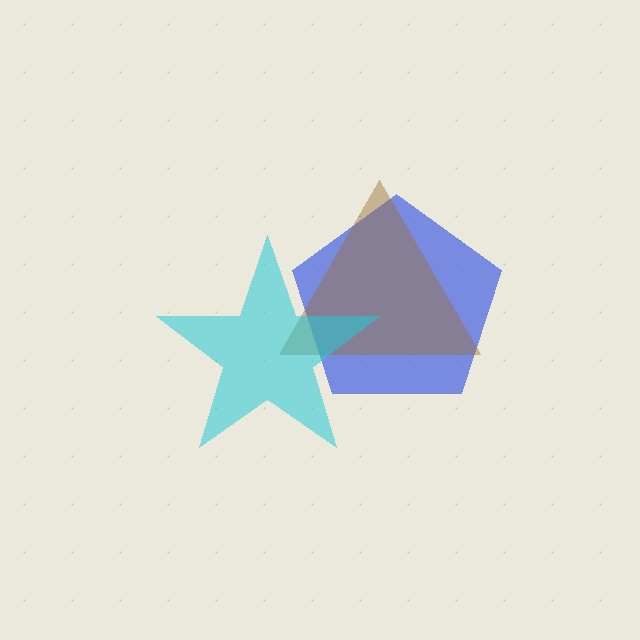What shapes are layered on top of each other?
The layered shapes are: a blue pentagon, a brown triangle, a cyan star.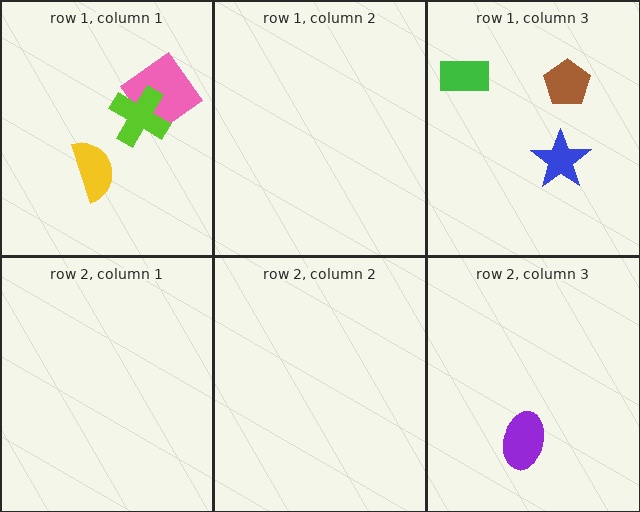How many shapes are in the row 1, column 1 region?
3.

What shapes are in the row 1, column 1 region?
The pink diamond, the lime cross, the yellow semicircle.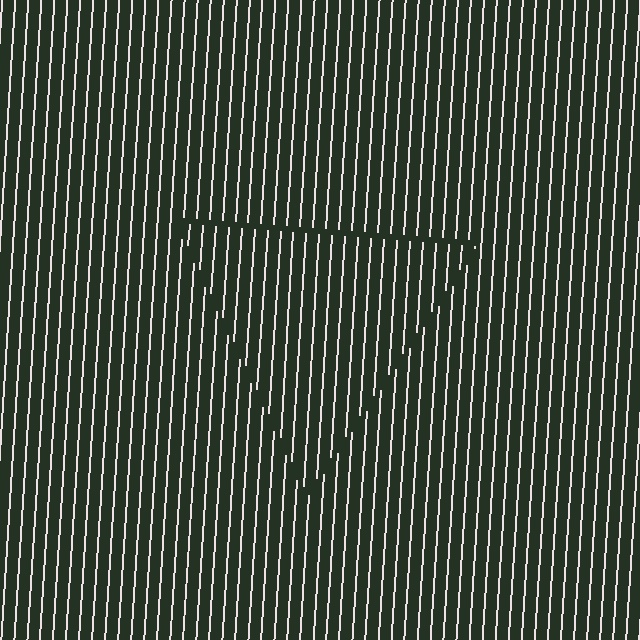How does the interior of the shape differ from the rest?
The interior of the shape contains the same grating, shifted by half a period — the contour is defined by the phase discontinuity where line-ends from the inner and outer gratings abut.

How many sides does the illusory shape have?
3 sides — the line-ends trace a triangle.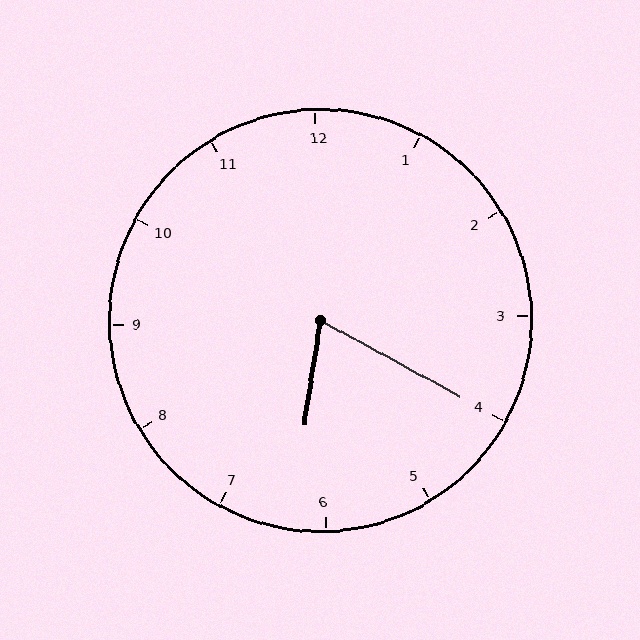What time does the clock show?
6:20.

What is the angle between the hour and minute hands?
Approximately 70 degrees.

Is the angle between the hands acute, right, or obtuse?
It is acute.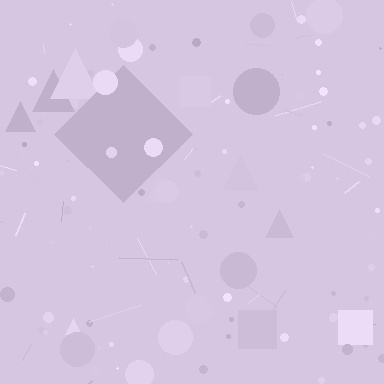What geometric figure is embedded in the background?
A diamond is embedded in the background.